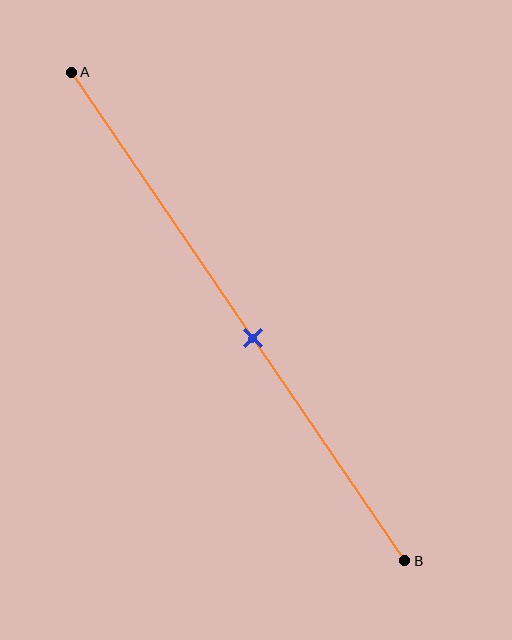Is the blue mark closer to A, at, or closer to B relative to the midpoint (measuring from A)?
The blue mark is closer to point B than the midpoint of segment AB.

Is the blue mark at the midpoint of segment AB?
No, the mark is at about 55% from A, not at the 50% midpoint.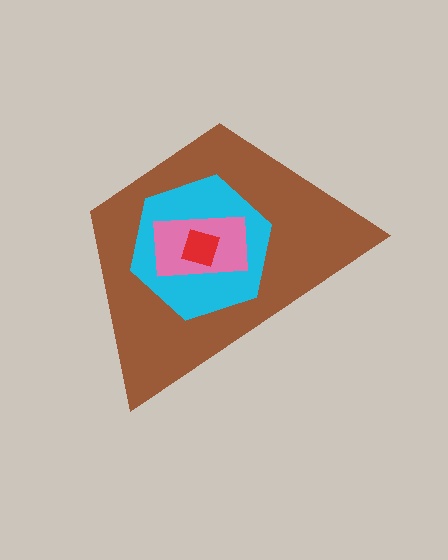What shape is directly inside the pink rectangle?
The red square.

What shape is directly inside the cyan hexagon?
The pink rectangle.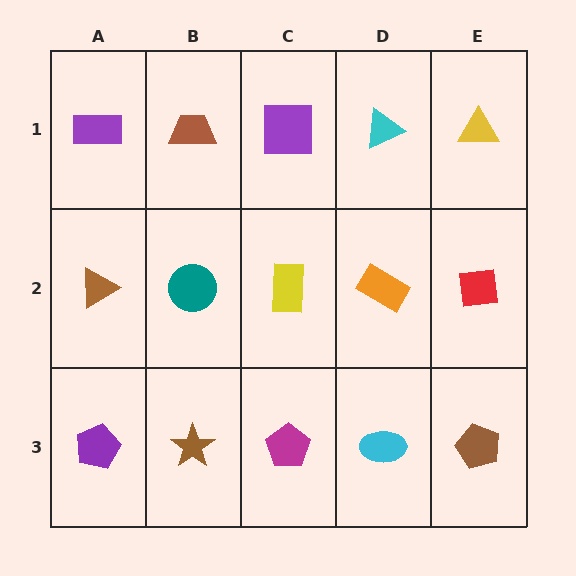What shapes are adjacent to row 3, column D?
An orange rectangle (row 2, column D), a magenta pentagon (row 3, column C), a brown pentagon (row 3, column E).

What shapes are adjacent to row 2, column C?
A purple square (row 1, column C), a magenta pentagon (row 3, column C), a teal circle (row 2, column B), an orange rectangle (row 2, column D).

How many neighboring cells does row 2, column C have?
4.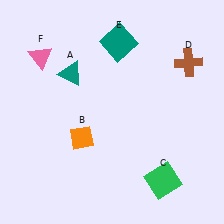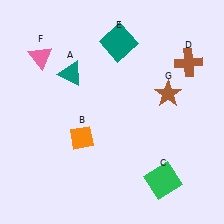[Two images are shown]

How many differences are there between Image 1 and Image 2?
There is 1 difference between the two images.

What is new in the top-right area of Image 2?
A brown star (G) was added in the top-right area of Image 2.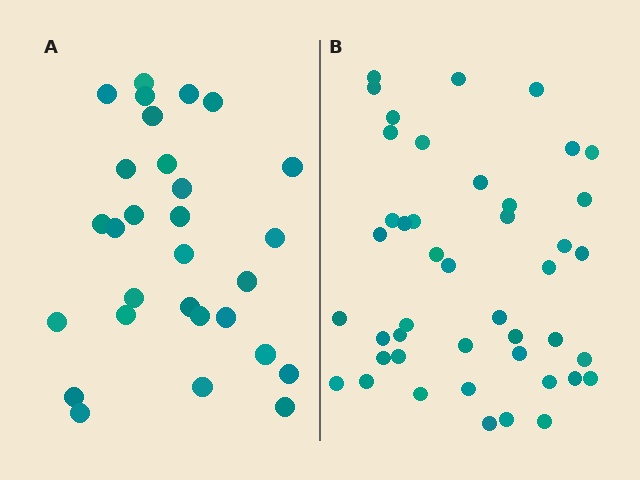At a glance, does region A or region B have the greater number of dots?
Region B (the right region) has more dots.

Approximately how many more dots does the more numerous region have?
Region B has approximately 15 more dots than region A.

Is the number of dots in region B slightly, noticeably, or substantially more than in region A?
Region B has substantially more. The ratio is roughly 1.5 to 1.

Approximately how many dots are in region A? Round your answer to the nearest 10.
About 30 dots. (The exact count is 29, which rounds to 30.)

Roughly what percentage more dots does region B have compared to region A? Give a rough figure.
About 50% more.